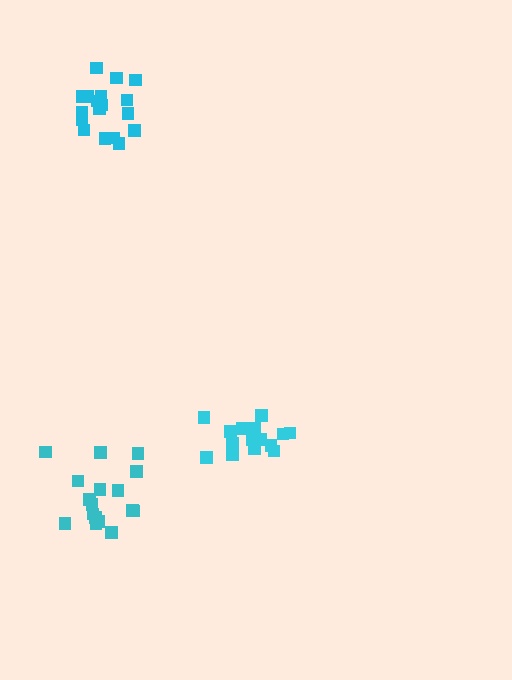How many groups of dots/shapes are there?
There are 3 groups.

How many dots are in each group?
Group 1: 16 dots, Group 2: 20 dots, Group 3: 17 dots (53 total).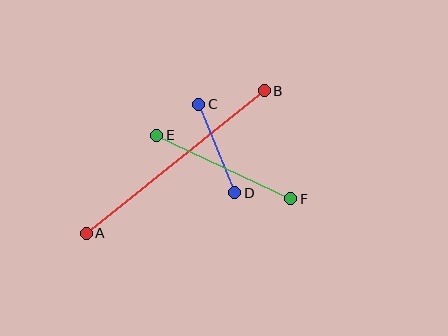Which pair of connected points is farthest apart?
Points A and B are farthest apart.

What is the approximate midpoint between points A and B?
The midpoint is at approximately (175, 162) pixels.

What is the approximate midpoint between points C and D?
The midpoint is at approximately (217, 148) pixels.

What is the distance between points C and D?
The distance is approximately 95 pixels.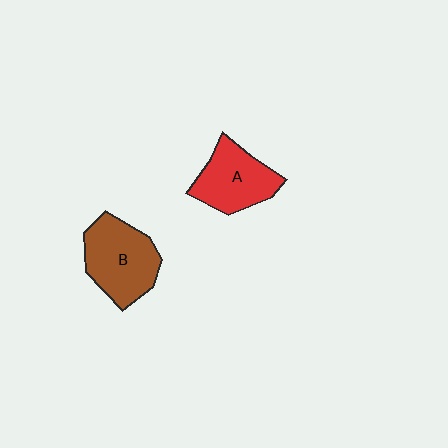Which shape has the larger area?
Shape B (brown).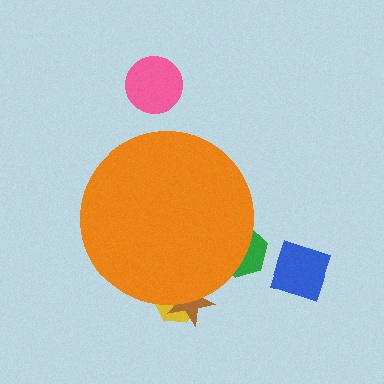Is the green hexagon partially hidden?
Yes, the green hexagon is partially hidden behind the orange circle.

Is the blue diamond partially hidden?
No, the blue diamond is fully visible.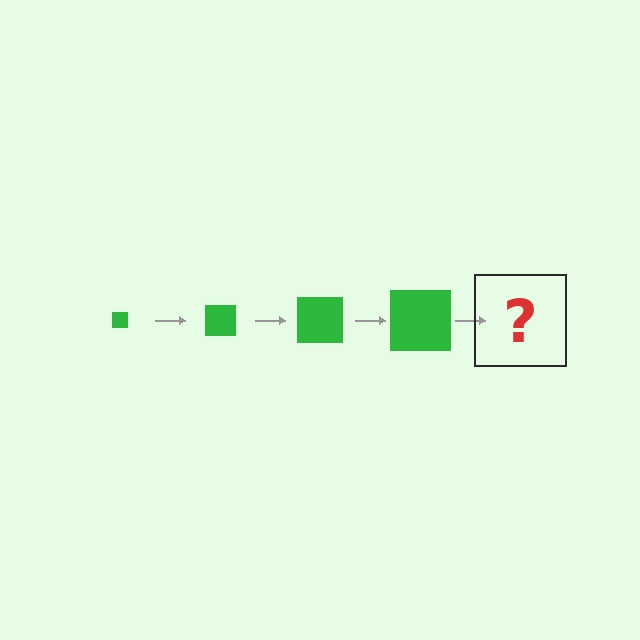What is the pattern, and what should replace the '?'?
The pattern is that the square gets progressively larger each step. The '?' should be a green square, larger than the previous one.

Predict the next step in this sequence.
The next step is a green square, larger than the previous one.